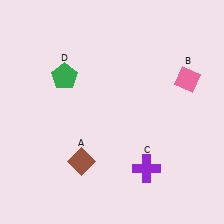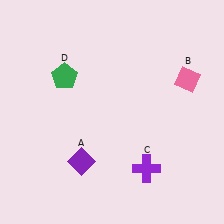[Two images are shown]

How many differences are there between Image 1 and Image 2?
There is 1 difference between the two images.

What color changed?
The diamond (A) changed from brown in Image 1 to purple in Image 2.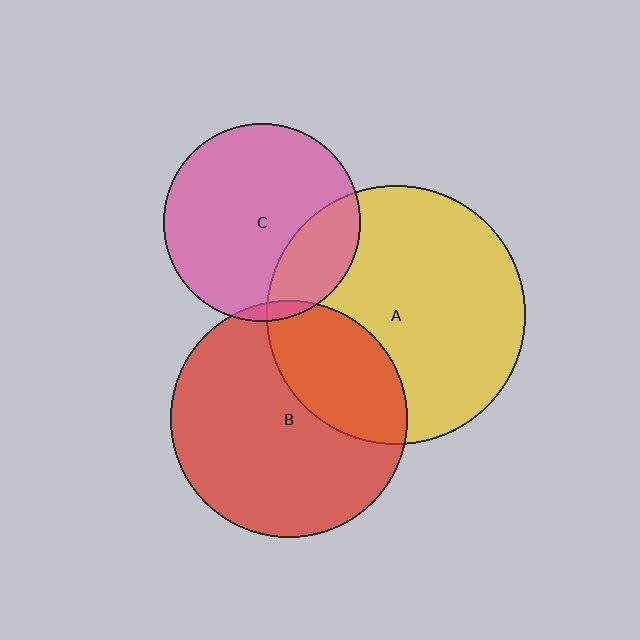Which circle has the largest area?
Circle A (yellow).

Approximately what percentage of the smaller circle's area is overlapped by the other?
Approximately 5%.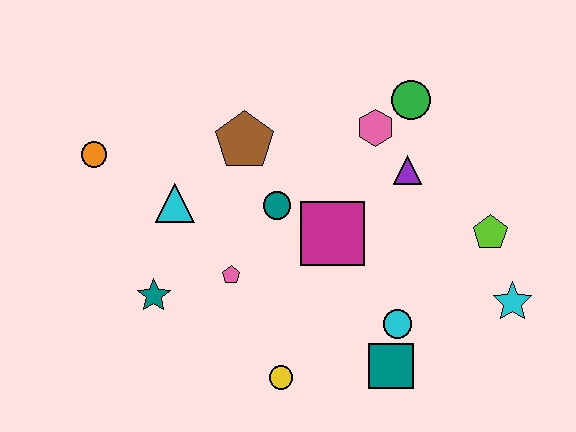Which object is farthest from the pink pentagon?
The cyan star is farthest from the pink pentagon.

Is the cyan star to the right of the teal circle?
Yes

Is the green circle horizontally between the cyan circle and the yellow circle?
No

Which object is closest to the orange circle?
The cyan triangle is closest to the orange circle.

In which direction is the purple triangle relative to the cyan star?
The purple triangle is above the cyan star.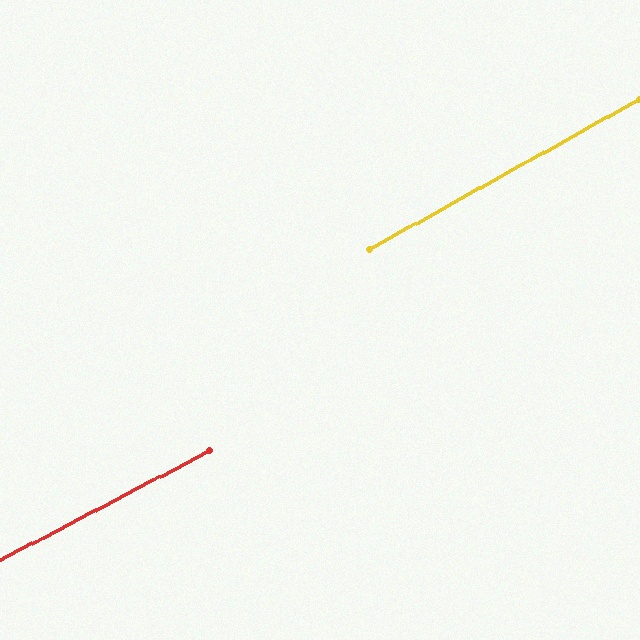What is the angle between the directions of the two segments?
Approximately 2 degrees.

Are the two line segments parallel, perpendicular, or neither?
Parallel — their directions differ by only 1.7°.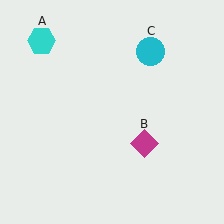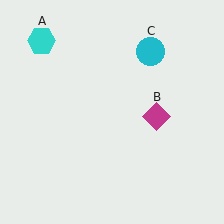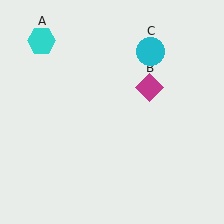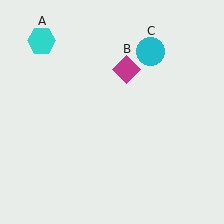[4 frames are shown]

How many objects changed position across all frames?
1 object changed position: magenta diamond (object B).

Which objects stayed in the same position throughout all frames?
Cyan hexagon (object A) and cyan circle (object C) remained stationary.